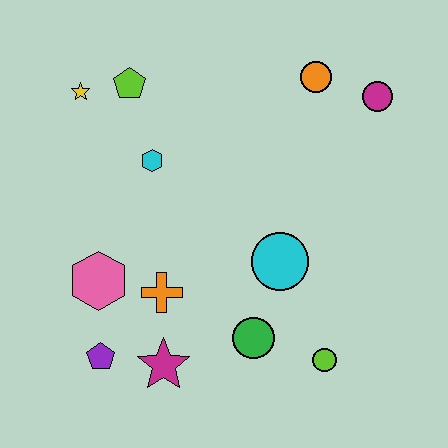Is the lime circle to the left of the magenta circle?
Yes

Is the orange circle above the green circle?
Yes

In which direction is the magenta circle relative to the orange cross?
The magenta circle is to the right of the orange cross.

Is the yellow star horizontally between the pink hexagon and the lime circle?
No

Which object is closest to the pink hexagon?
The orange cross is closest to the pink hexagon.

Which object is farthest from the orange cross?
The magenta circle is farthest from the orange cross.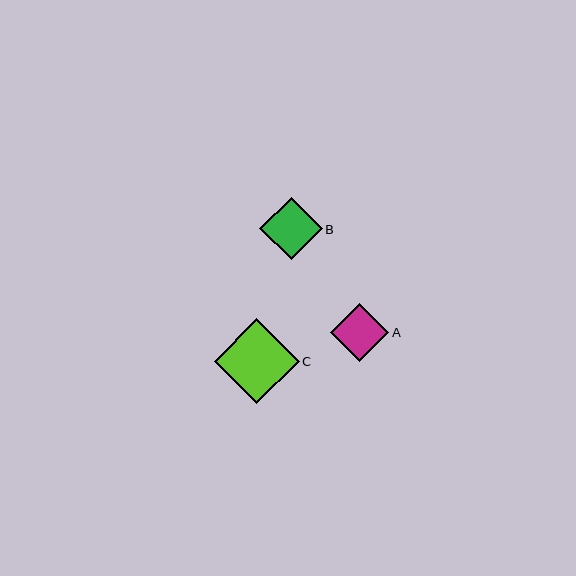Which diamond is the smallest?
Diamond A is the smallest with a size of approximately 58 pixels.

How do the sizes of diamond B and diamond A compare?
Diamond B and diamond A are approximately the same size.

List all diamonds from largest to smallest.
From largest to smallest: C, B, A.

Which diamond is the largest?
Diamond C is the largest with a size of approximately 85 pixels.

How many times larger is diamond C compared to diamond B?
Diamond C is approximately 1.4 times the size of diamond B.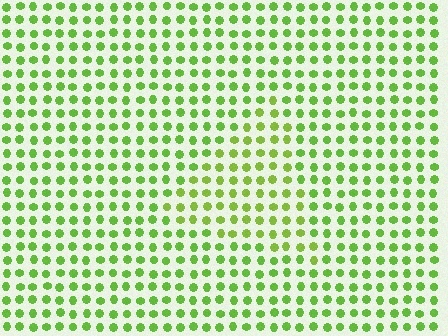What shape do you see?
I see a triangle.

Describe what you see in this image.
The image is filled with small lime elements in a uniform arrangement. A triangle-shaped region is visible where the elements are tinted to a slightly different hue, forming a subtle color boundary.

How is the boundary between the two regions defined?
The boundary is defined purely by a slight shift in hue (about 15 degrees). Spacing, size, and orientation are identical on both sides.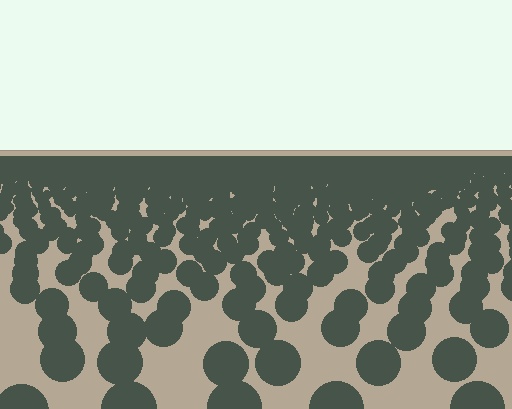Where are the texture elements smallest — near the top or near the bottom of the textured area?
Near the top.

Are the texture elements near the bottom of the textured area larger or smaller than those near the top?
Larger. Near the bottom, elements are closer to the viewer and appear at a bigger on-screen size.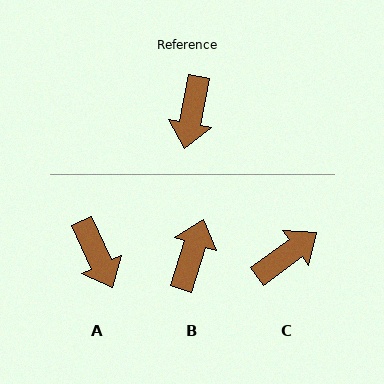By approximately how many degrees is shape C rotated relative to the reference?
Approximately 137 degrees counter-clockwise.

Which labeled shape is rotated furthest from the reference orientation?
B, about 173 degrees away.